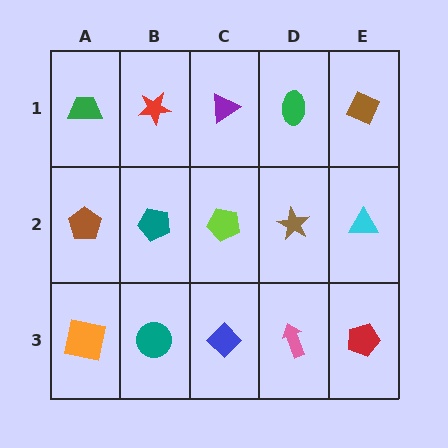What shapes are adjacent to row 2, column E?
A brown diamond (row 1, column E), a red pentagon (row 3, column E), a brown star (row 2, column D).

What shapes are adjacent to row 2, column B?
A red star (row 1, column B), a teal circle (row 3, column B), a brown pentagon (row 2, column A), a lime pentagon (row 2, column C).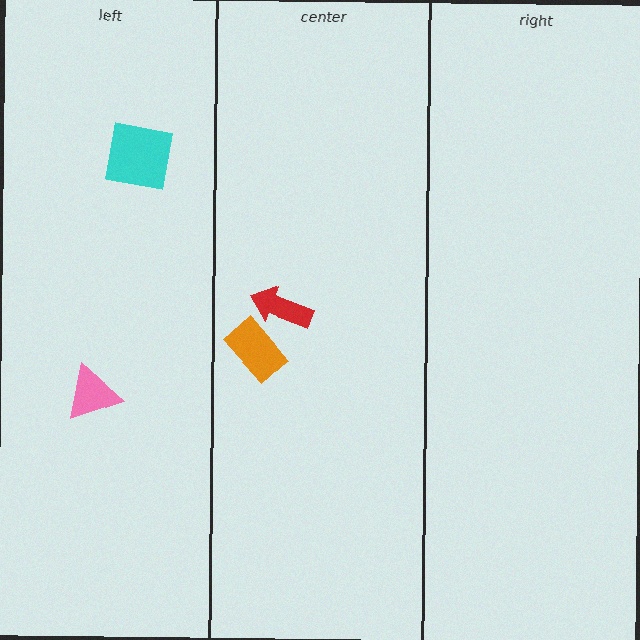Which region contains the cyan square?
The left region.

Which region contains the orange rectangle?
The center region.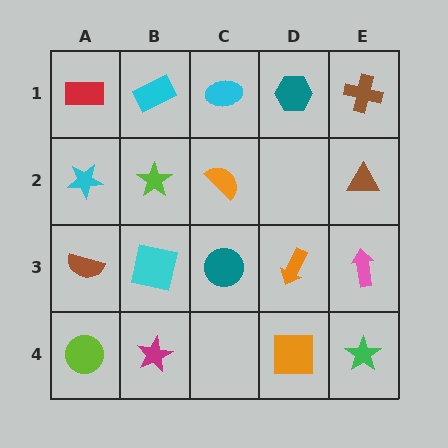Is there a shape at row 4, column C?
No, that cell is empty.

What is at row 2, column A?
A cyan star.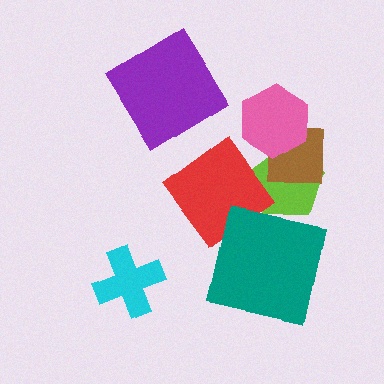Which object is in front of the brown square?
The pink hexagon is in front of the brown square.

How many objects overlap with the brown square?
2 objects overlap with the brown square.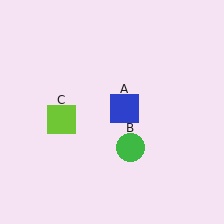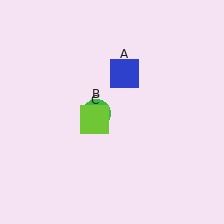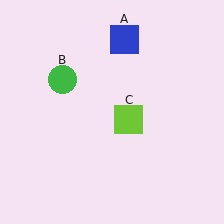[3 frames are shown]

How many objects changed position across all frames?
3 objects changed position: blue square (object A), green circle (object B), lime square (object C).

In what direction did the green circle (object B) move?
The green circle (object B) moved up and to the left.